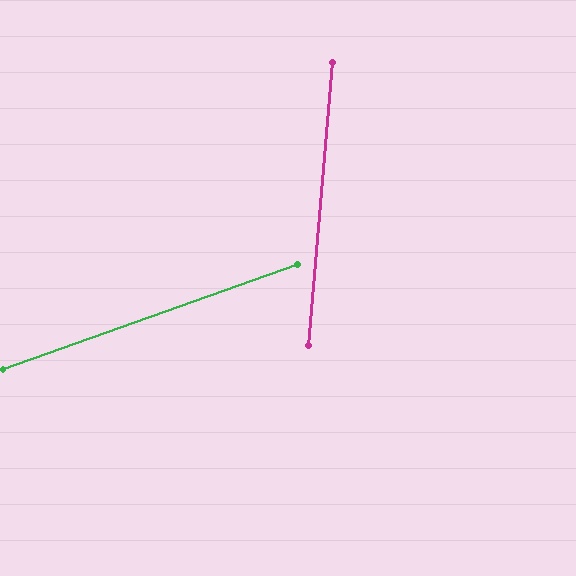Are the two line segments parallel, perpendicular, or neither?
Neither parallel nor perpendicular — they differ by about 66°.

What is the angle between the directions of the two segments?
Approximately 66 degrees.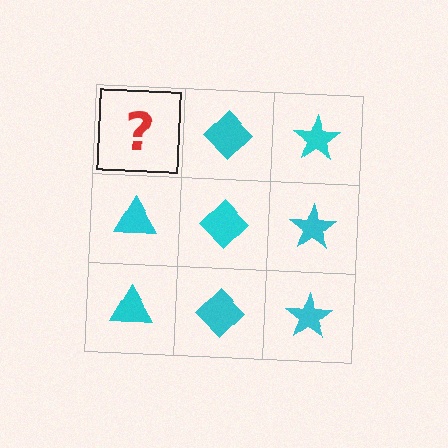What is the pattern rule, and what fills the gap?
The rule is that each column has a consistent shape. The gap should be filled with a cyan triangle.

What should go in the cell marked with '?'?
The missing cell should contain a cyan triangle.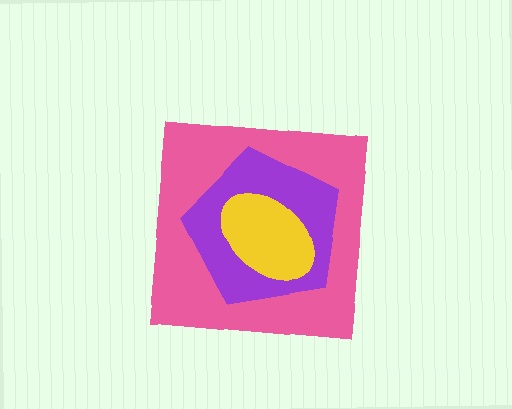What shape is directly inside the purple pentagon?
The yellow ellipse.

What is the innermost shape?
The yellow ellipse.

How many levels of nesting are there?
3.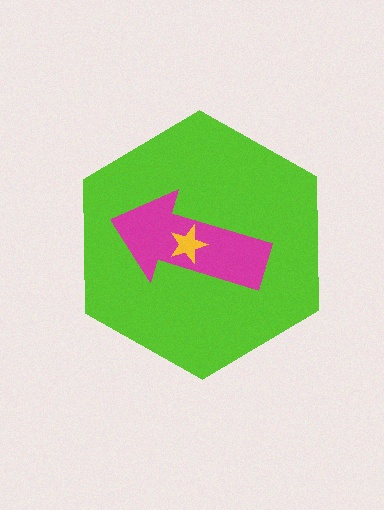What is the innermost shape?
The yellow star.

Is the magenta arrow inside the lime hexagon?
Yes.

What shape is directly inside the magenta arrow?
The yellow star.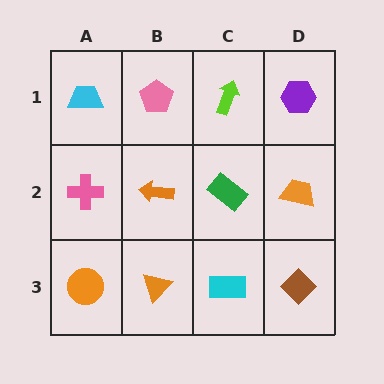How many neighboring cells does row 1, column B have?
3.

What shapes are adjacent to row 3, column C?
A green rectangle (row 2, column C), an orange triangle (row 3, column B), a brown diamond (row 3, column D).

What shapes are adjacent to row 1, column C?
A green rectangle (row 2, column C), a pink pentagon (row 1, column B), a purple hexagon (row 1, column D).